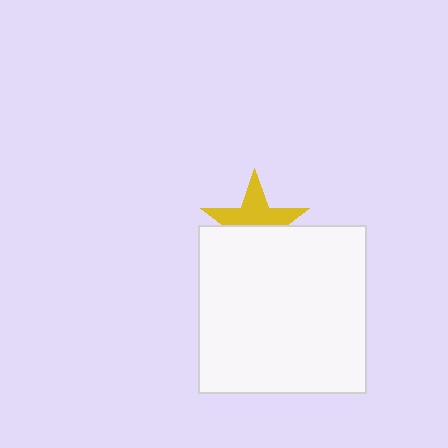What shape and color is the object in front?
The object in front is a white square.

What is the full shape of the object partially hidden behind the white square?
The partially hidden object is a yellow star.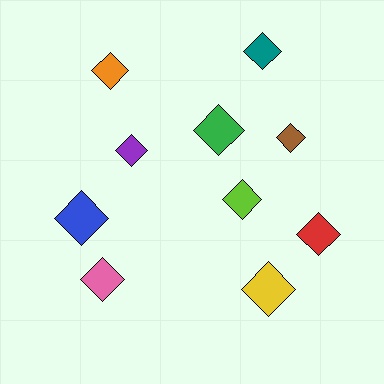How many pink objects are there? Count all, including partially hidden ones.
There is 1 pink object.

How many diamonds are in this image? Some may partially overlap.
There are 10 diamonds.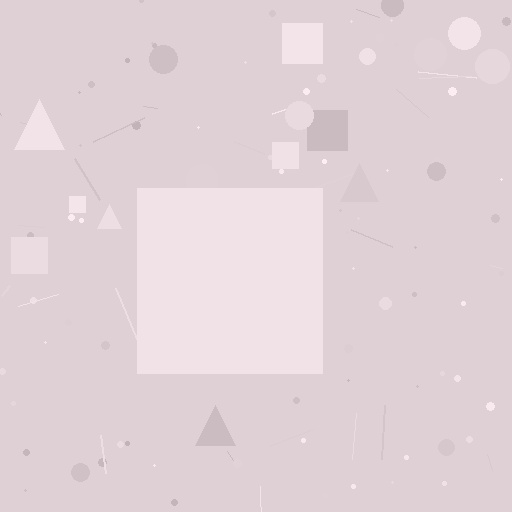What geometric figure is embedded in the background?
A square is embedded in the background.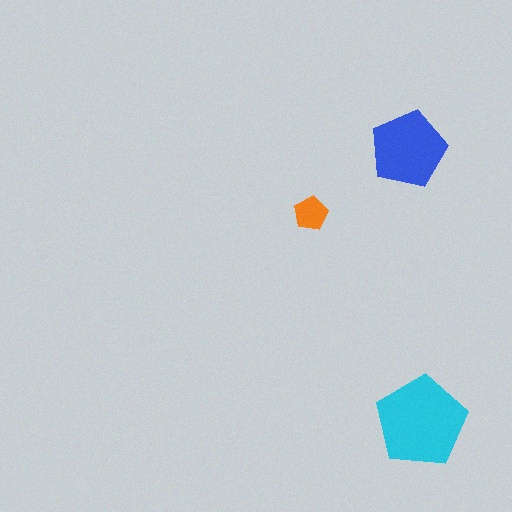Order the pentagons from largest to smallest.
the cyan one, the blue one, the orange one.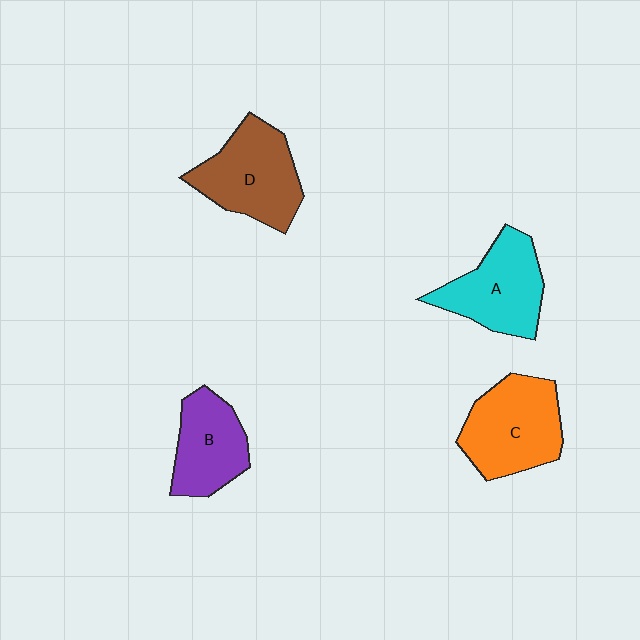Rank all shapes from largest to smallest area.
From largest to smallest: C (orange), D (brown), A (cyan), B (purple).